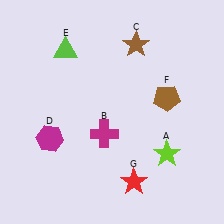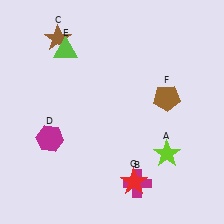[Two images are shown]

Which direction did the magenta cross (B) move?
The magenta cross (B) moved down.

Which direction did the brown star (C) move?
The brown star (C) moved left.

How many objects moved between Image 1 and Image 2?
2 objects moved between the two images.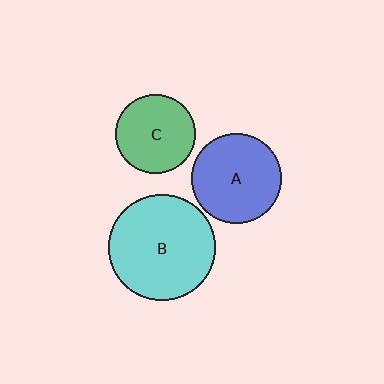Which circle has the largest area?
Circle B (cyan).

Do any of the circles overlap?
No, none of the circles overlap.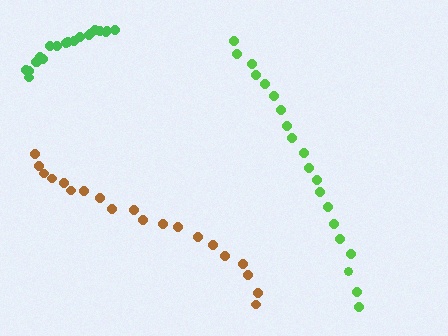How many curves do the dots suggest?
There are 3 distinct paths.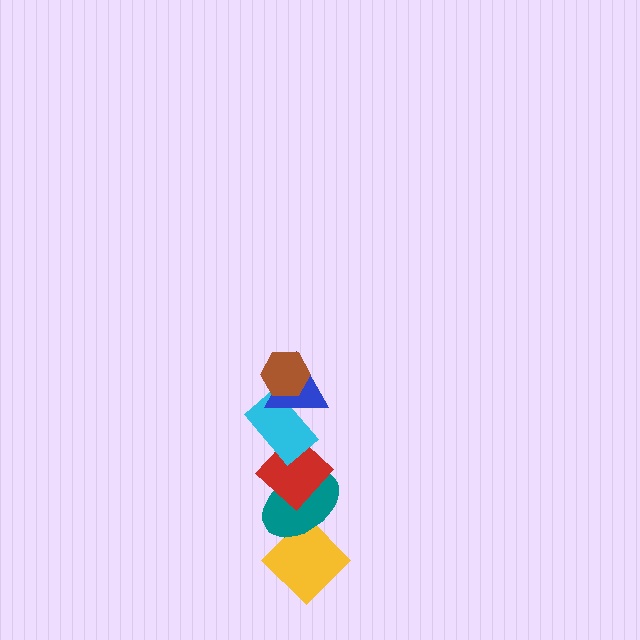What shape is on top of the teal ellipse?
The red diamond is on top of the teal ellipse.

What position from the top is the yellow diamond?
The yellow diamond is 6th from the top.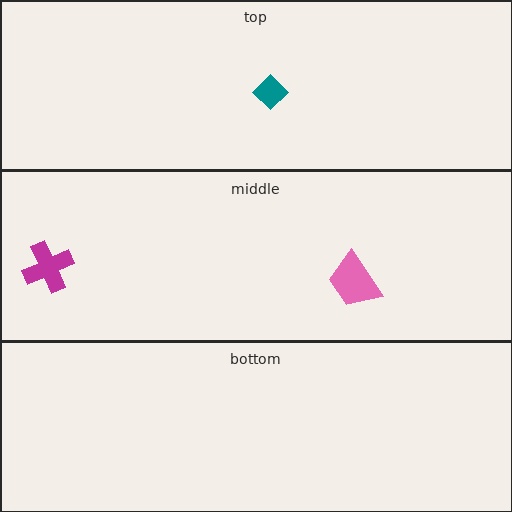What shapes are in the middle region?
The magenta cross, the pink trapezoid.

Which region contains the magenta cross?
The middle region.